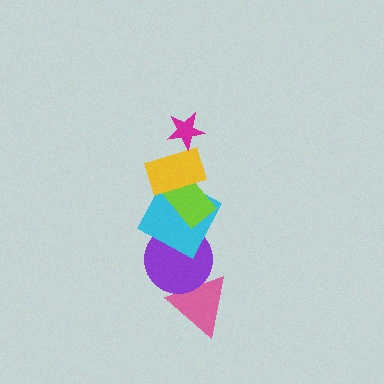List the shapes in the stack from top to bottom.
From top to bottom: the magenta star, the yellow rectangle, the lime rectangle, the cyan square, the purple circle, the pink triangle.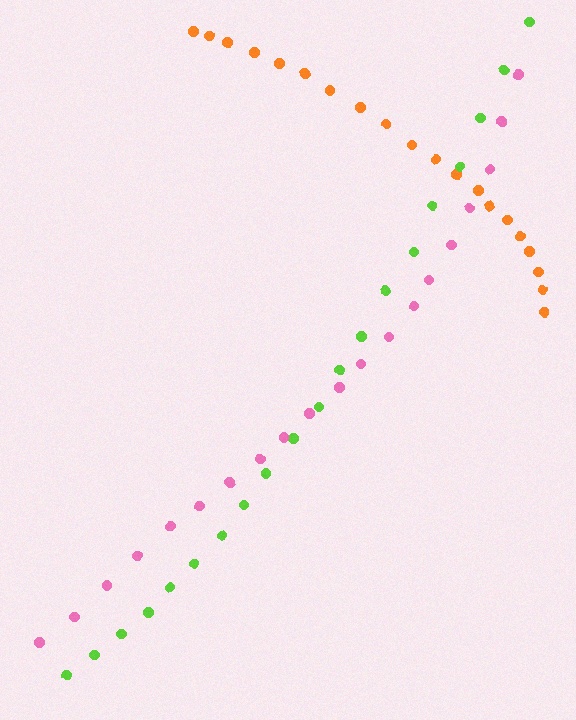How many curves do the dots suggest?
There are 3 distinct paths.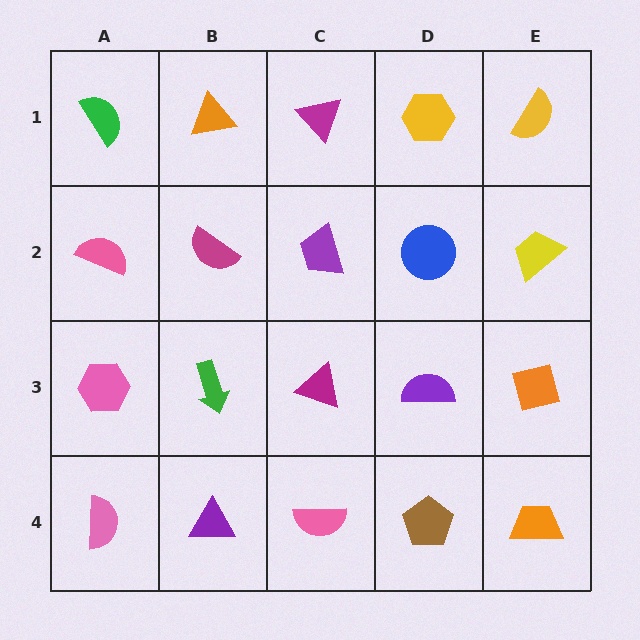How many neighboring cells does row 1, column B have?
3.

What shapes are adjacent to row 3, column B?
A magenta semicircle (row 2, column B), a purple triangle (row 4, column B), a pink hexagon (row 3, column A), a magenta triangle (row 3, column C).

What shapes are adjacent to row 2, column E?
A yellow semicircle (row 1, column E), an orange square (row 3, column E), a blue circle (row 2, column D).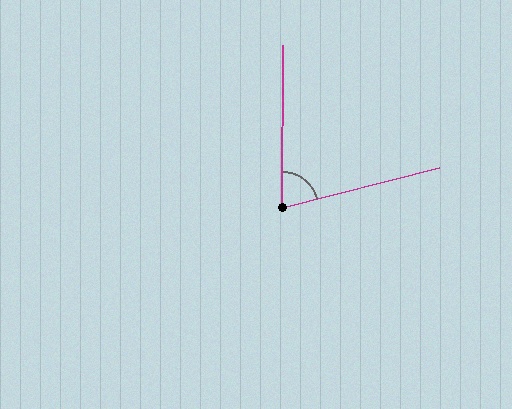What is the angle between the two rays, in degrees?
Approximately 75 degrees.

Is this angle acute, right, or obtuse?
It is acute.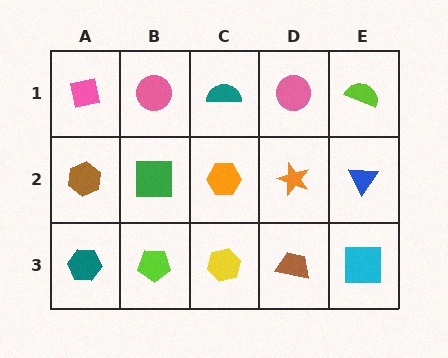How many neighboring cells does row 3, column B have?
3.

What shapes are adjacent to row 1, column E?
A blue triangle (row 2, column E), a pink circle (row 1, column D).